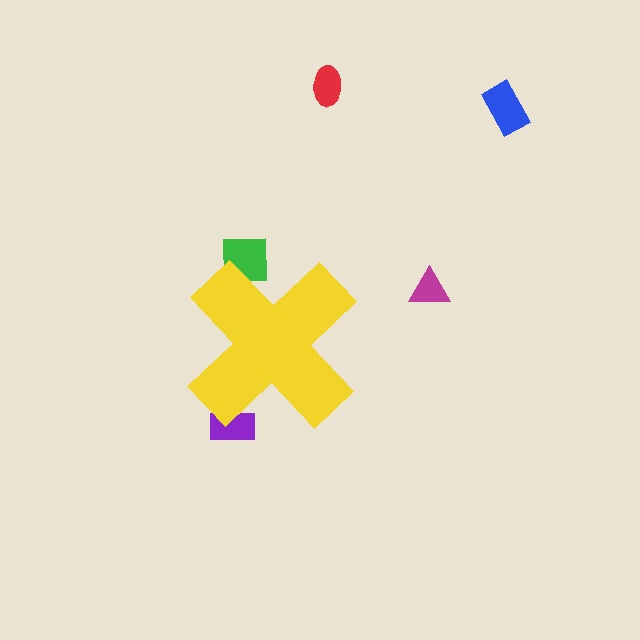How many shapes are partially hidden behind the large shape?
2 shapes are partially hidden.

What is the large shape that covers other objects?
A yellow cross.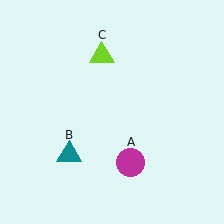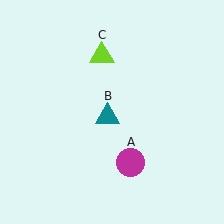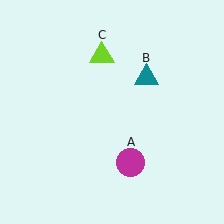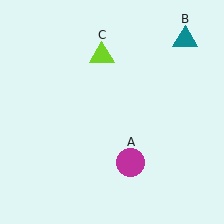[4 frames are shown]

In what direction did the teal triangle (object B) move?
The teal triangle (object B) moved up and to the right.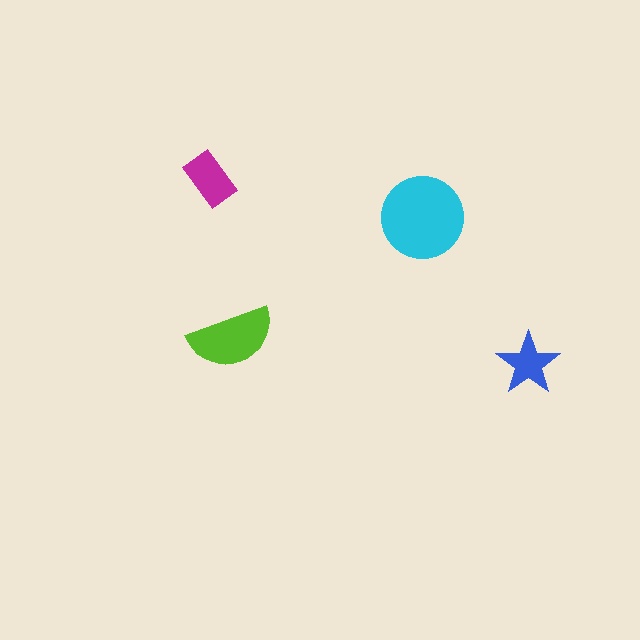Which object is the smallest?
The blue star.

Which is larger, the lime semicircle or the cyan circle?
The cyan circle.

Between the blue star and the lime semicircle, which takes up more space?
The lime semicircle.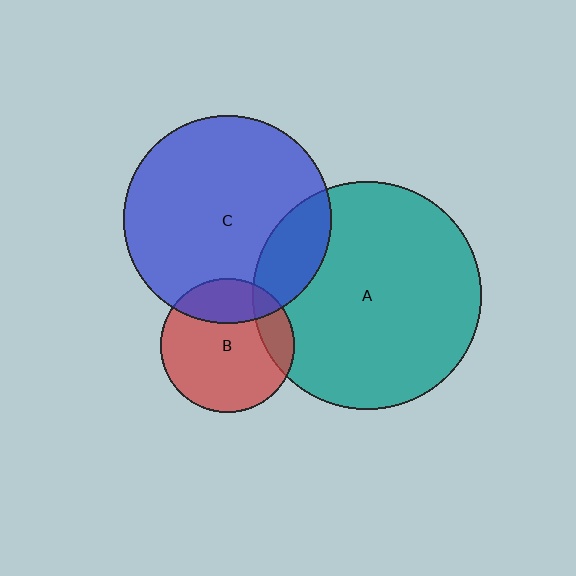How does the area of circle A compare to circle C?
Approximately 1.2 times.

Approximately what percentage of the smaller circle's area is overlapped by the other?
Approximately 15%.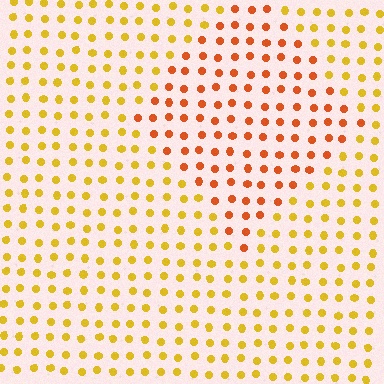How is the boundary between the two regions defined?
The boundary is defined purely by a slight shift in hue (about 33 degrees). Spacing, size, and orientation are identical on both sides.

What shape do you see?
I see a diamond.